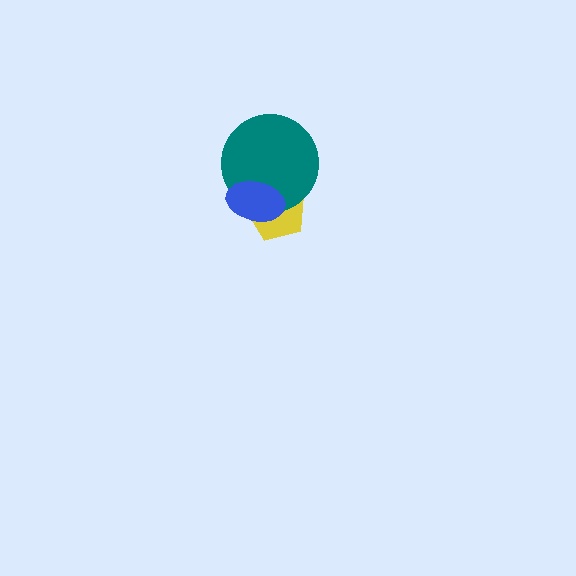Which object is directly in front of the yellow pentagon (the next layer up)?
The teal circle is directly in front of the yellow pentagon.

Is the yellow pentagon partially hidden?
Yes, it is partially covered by another shape.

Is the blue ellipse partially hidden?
No, no other shape covers it.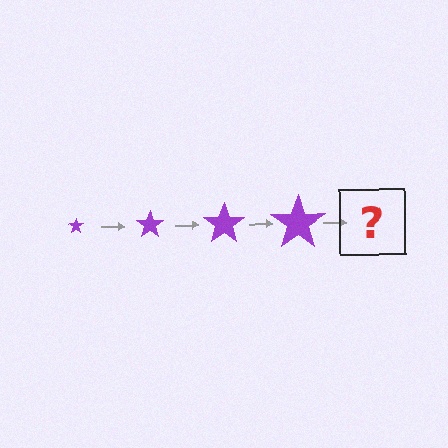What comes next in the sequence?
The next element should be a purple star, larger than the previous one.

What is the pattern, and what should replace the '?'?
The pattern is that the star gets progressively larger each step. The '?' should be a purple star, larger than the previous one.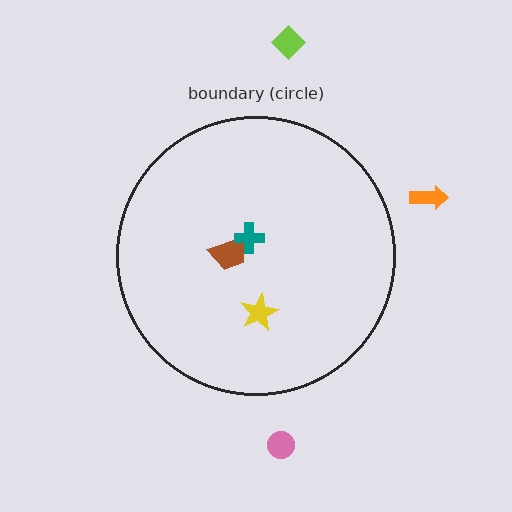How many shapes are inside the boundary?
3 inside, 3 outside.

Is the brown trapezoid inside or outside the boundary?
Inside.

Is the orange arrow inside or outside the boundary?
Outside.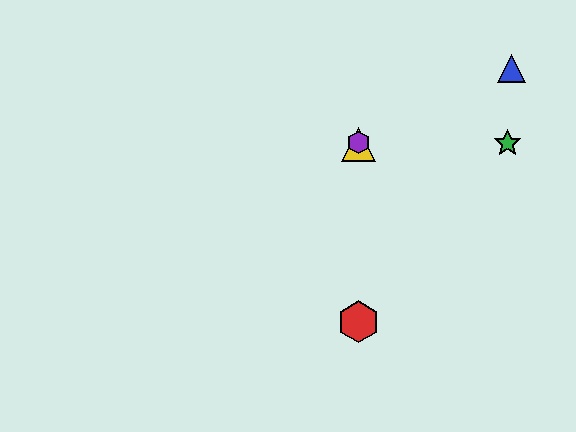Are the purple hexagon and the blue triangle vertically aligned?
No, the purple hexagon is at x≈358 and the blue triangle is at x≈512.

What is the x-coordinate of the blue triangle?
The blue triangle is at x≈512.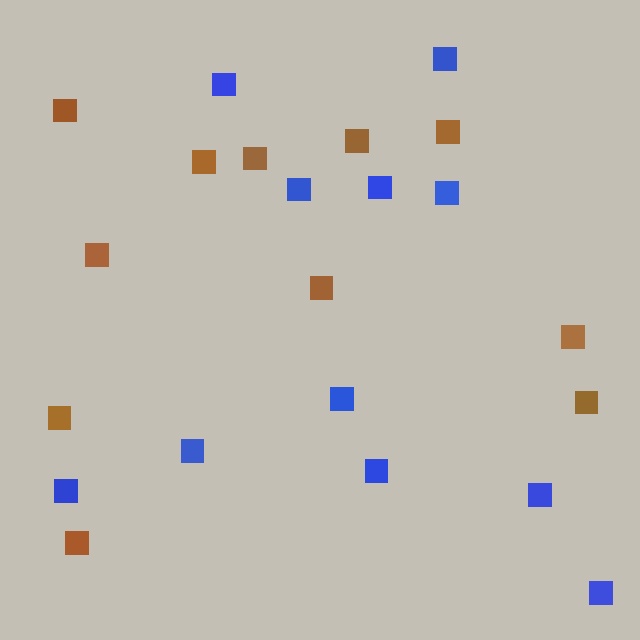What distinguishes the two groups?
There are 2 groups: one group of brown squares (11) and one group of blue squares (11).